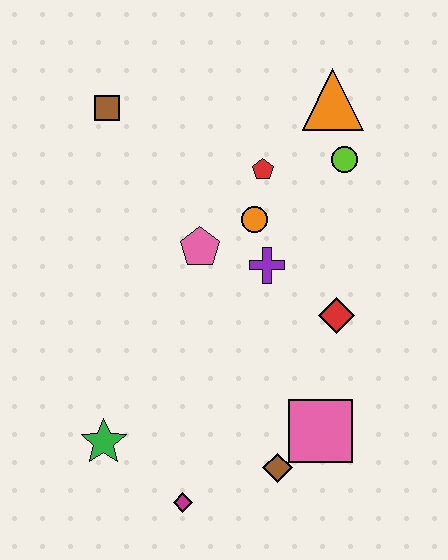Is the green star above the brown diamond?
Yes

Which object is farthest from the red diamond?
The brown square is farthest from the red diamond.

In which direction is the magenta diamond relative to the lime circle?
The magenta diamond is below the lime circle.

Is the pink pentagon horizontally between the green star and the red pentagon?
Yes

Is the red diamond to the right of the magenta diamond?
Yes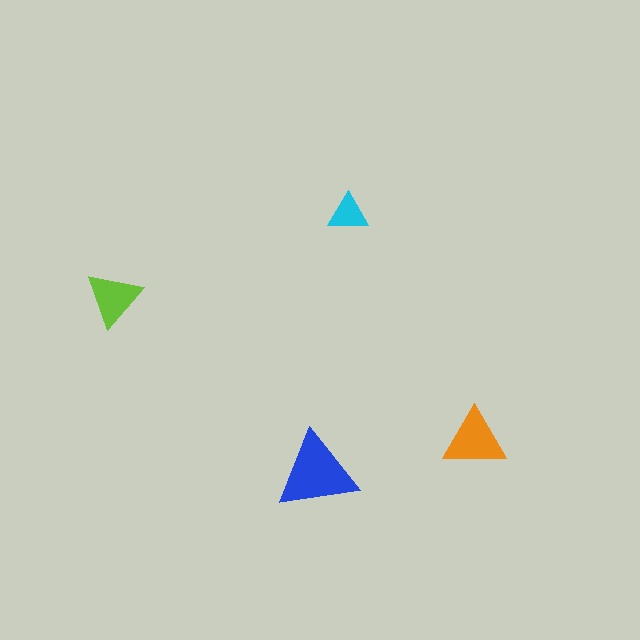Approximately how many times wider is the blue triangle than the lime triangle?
About 1.5 times wider.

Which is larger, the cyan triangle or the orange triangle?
The orange one.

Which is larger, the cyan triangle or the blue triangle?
The blue one.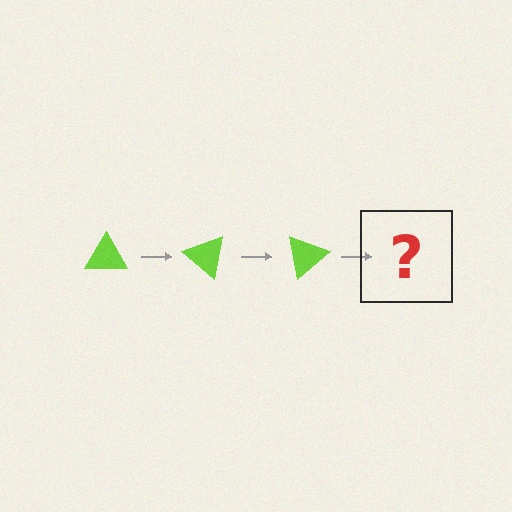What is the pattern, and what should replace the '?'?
The pattern is that the triangle rotates 40 degrees each step. The '?' should be a lime triangle rotated 120 degrees.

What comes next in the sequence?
The next element should be a lime triangle rotated 120 degrees.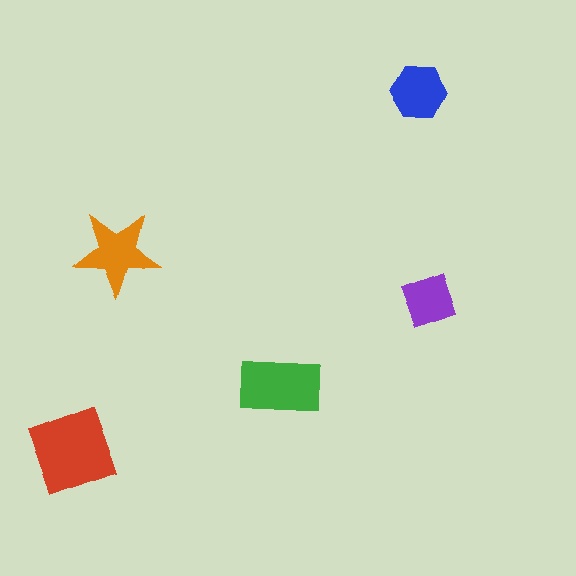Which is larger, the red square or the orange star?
The red square.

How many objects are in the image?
There are 5 objects in the image.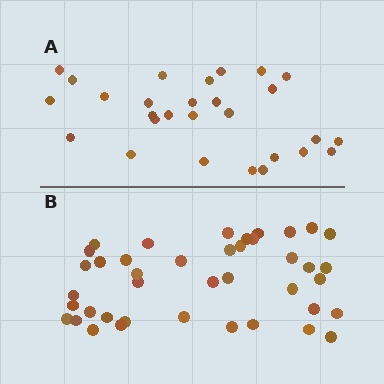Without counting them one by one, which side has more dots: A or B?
Region B (the bottom region) has more dots.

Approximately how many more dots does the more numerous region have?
Region B has approximately 15 more dots than region A.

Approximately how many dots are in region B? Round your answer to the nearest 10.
About 40 dots. (The exact count is 41, which rounds to 40.)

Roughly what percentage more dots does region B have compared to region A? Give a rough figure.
About 45% more.